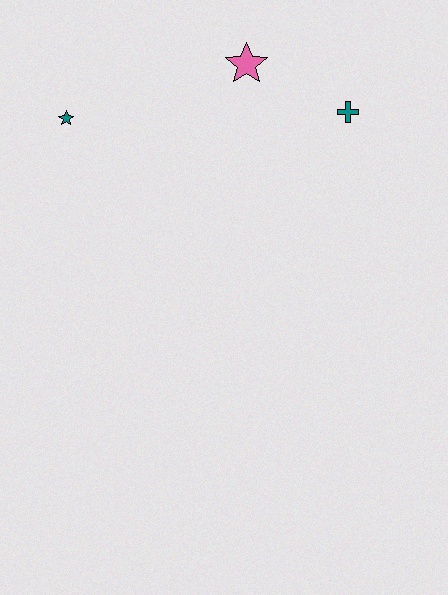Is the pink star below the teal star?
No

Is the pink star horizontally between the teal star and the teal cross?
Yes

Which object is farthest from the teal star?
The teal cross is farthest from the teal star.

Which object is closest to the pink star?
The teal cross is closest to the pink star.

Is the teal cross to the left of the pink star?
No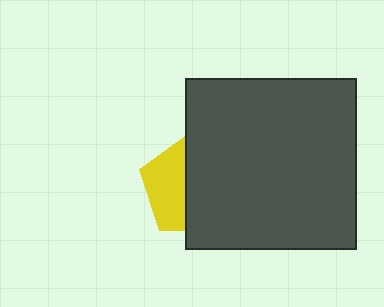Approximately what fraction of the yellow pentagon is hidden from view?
Roughly 57% of the yellow pentagon is hidden behind the dark gray square.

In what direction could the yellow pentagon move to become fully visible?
The yellow pentagon could move left. That would shift it out from behind the dark gray square entirely.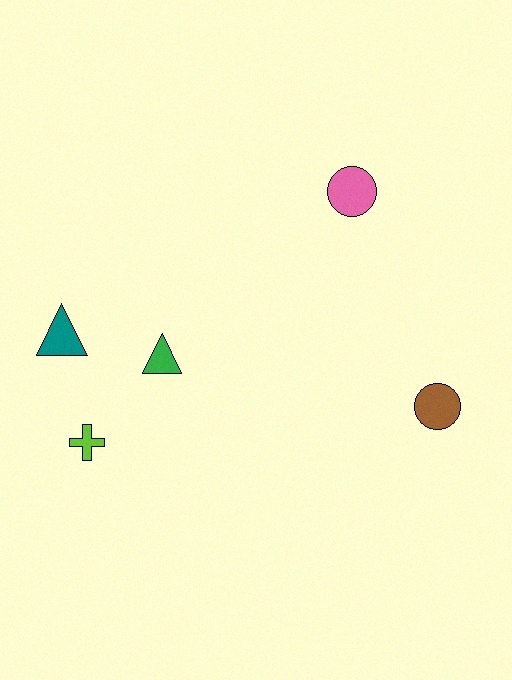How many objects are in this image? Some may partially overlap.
There are 5 objects.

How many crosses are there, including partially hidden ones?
There is 1 cross.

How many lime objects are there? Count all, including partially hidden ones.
There is 1 lime object.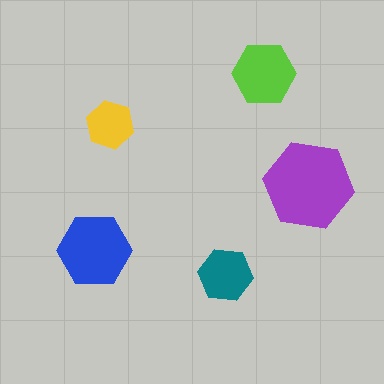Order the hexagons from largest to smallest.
the purple one, the blue one, the lime one, the teal one, the yellow one.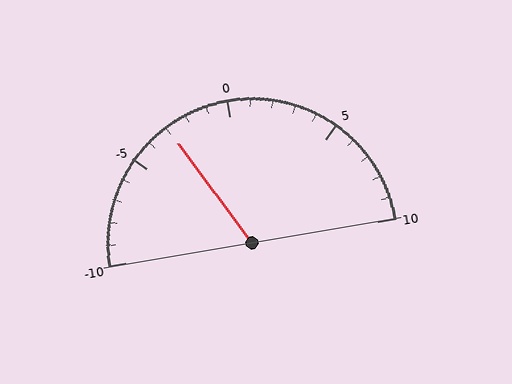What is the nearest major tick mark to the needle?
The nearest major tick mark is -5.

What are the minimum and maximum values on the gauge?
The gauge ranges from -10 to 10.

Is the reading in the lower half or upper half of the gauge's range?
The reading is in the lower half of the range (-10 to 10).